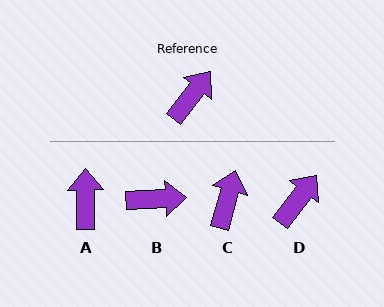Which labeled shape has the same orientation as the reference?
D.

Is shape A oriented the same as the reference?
No, it is off by about 38 degrees.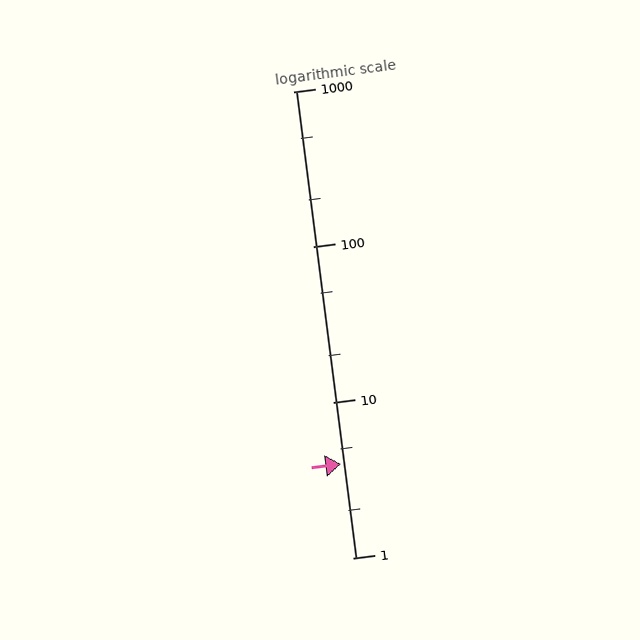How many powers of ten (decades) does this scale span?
The scale spans 3 decades, from 1 to 1000.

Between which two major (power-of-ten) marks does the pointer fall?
The pointer is between 1 and 10.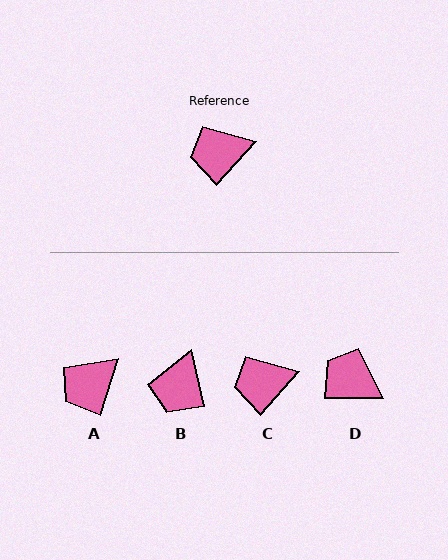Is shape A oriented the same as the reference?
No, it is off by about 24 degrees.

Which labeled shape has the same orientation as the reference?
C.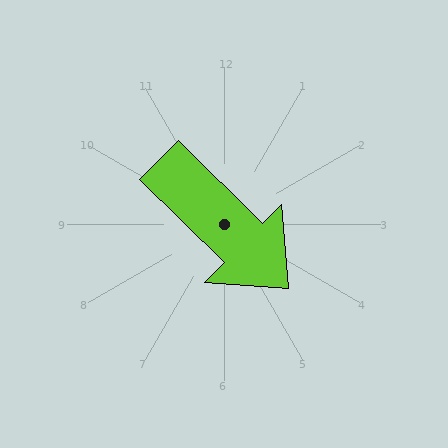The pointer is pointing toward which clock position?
Roughly 4 o'clock.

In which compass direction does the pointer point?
Southeast.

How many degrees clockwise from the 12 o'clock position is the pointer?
Approximately 135 degrees.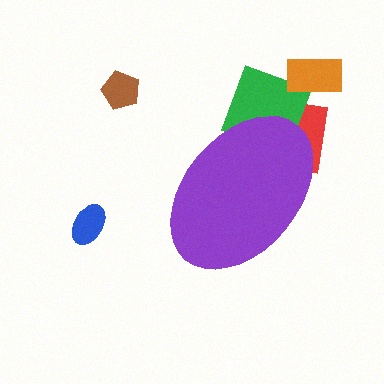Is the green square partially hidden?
Yes, the green square is partially hidden behind the purple ellipse.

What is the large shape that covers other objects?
A purple ellipse.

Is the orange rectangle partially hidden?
No, the orange rectangle is fully visible.